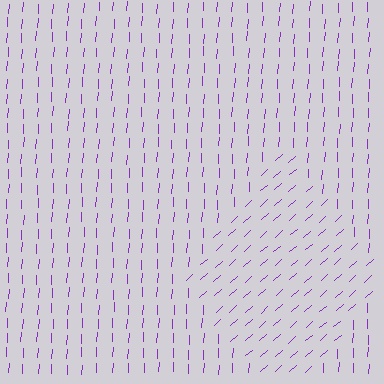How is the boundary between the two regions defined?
The boundary is defined purely by a change in line orientation (approximately 45 degrees difference). All lines are the same color and thickness.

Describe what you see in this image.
The image is filled with small purple line segments. A diamond region in the image has lines oriented differently from the surrounding lines, creating a visible texture boundary.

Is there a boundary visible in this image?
Yes, there is a texture boundary formed by a change in line orientation.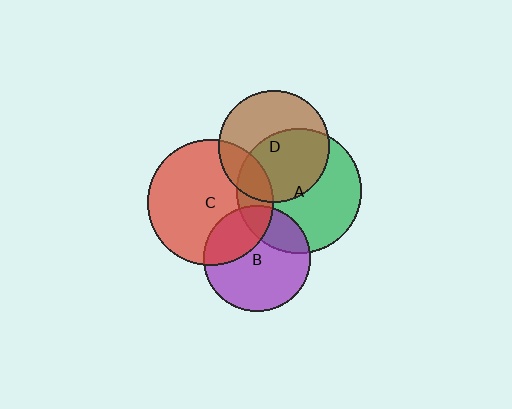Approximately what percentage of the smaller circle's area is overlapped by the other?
Approximately 50%.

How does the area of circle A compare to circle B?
Approximately 1.4 times.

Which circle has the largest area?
Circle C (red).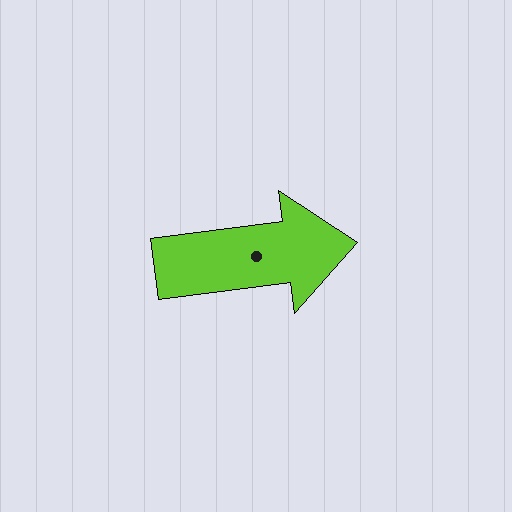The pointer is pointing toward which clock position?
Roughly 3 o'clock.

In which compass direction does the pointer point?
East.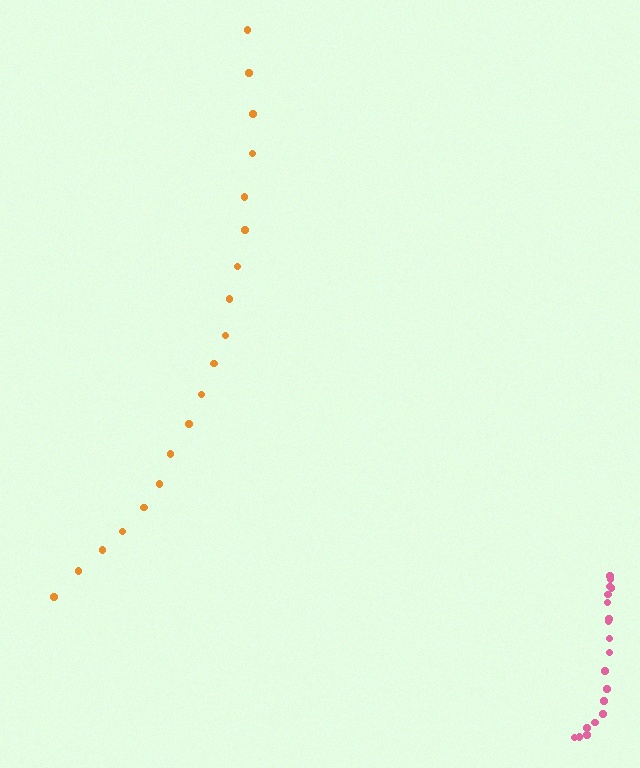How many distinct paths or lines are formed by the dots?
There are 2 distinct paths.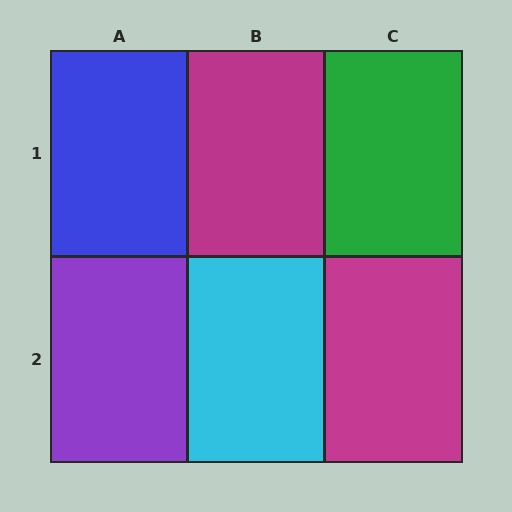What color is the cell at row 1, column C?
Green.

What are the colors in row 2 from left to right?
Purple, cyan, magenta.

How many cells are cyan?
1 cell is cyan.